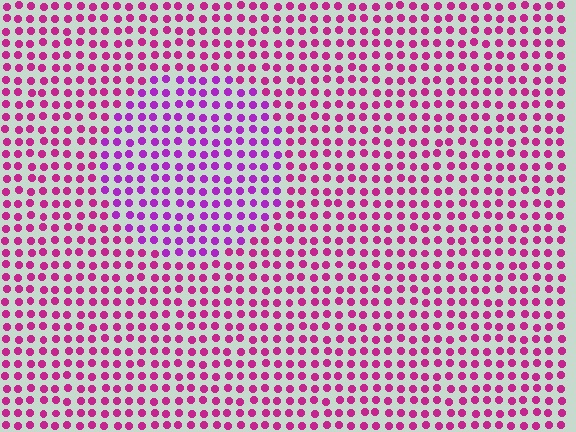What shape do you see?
I see a circle.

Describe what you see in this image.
The image is filled with small magenta elements in a uniform arrangement. A circle-shaped region is visible where the elements are tinted to a slightly different hue, forming a subtle color boundary.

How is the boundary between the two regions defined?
The boundary is defined purely by a slight shift in hue (about 30 degrees). Spacing, size, and orientation are identical on both sides.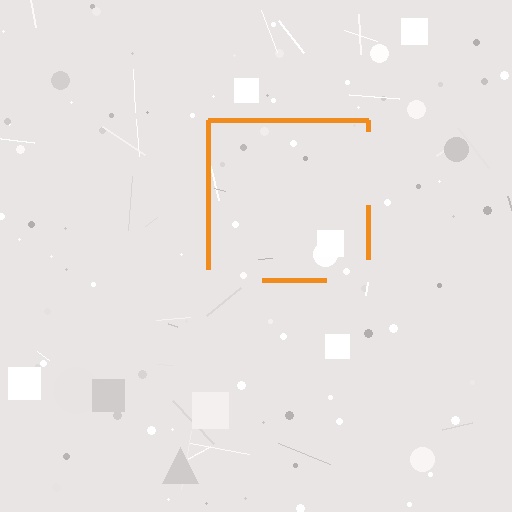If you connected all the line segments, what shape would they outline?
They would outline a square.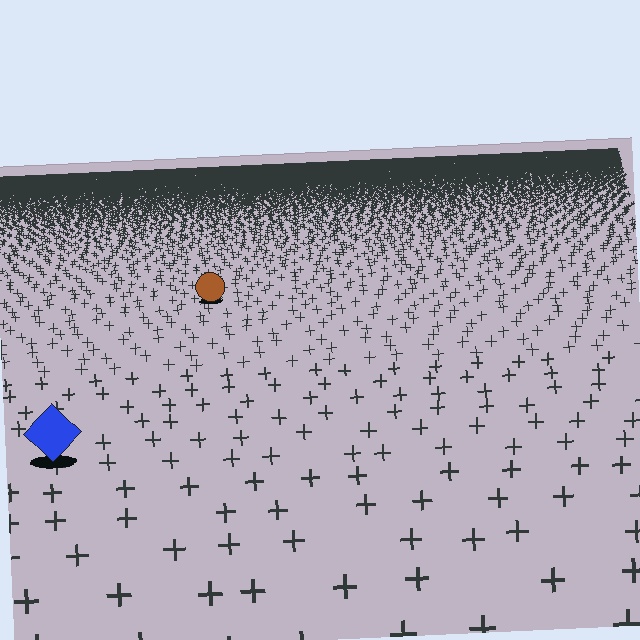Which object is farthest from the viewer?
The brown circle is farthest from the viewer. It appears smaller and the ground texture around it is denser.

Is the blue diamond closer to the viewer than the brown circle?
Yes. The blue diamond is closer — you can tell from the texture gradient: the ground texture is coarser near it.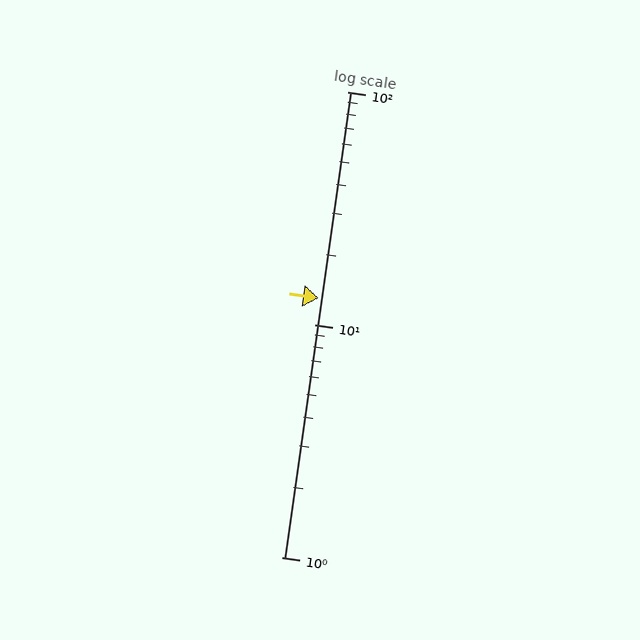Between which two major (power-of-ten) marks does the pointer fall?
The pointer is between 10 and 100.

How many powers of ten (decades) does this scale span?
The scale spans 2 decades, from 1 to 100.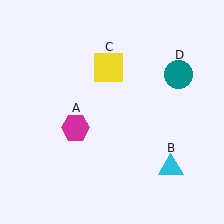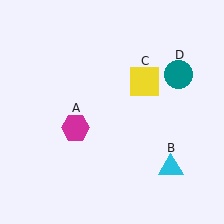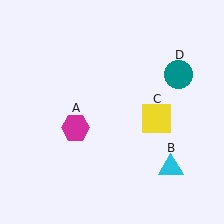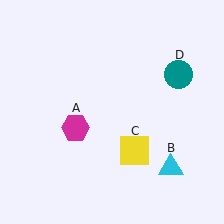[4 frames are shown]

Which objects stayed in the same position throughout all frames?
Magenta hexagon (object A) and cyan triangle (object B) and teal circle (object D) remained stationary.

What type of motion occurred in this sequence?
The yellow square (object C) rotated clockwise around the center of the scene.